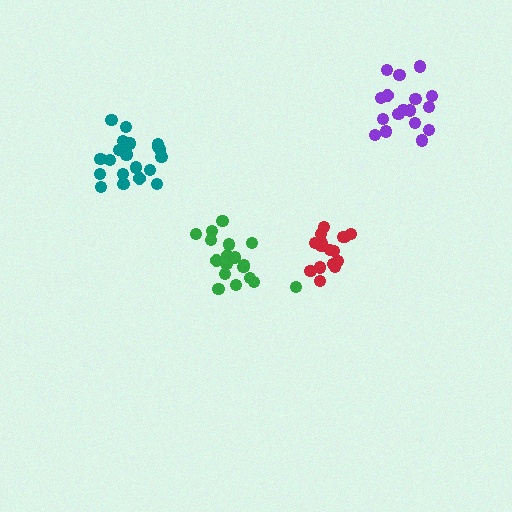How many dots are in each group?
Group 1: 21 dots, Group 2: 17 dots, Group 3: 18 dots, Group 4: 16 dots (72 total).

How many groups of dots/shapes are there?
There are 4 groups.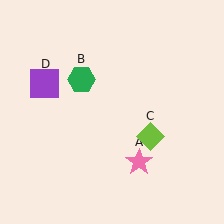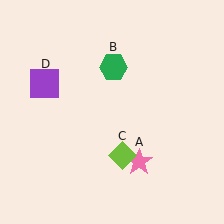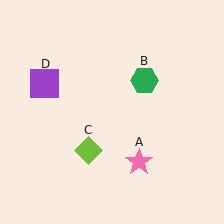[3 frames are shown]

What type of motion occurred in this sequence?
The green hexagon (object B), lime diamond (object C) rotated clockwise around the center of the scene.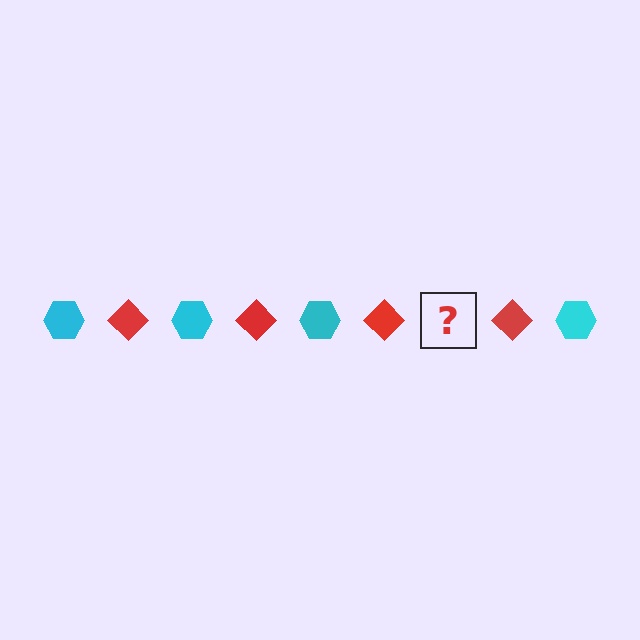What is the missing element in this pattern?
The missing element is a cyan hexagon.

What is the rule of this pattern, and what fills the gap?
The rule is that the pattern alternates between cyan hexagon and red diamond. The gap should be filled with a cyan hexagon.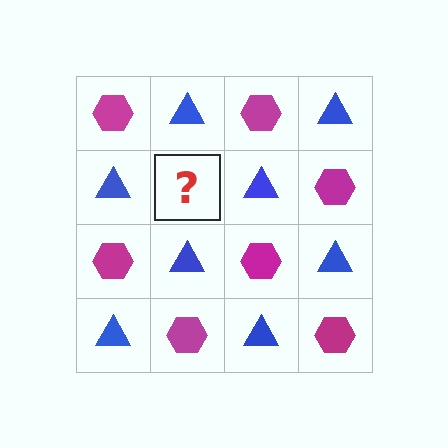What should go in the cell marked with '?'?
The missing cell should contain a magenta hexagon.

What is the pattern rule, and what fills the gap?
The rule is that it alternates magenta hexagon and blue triangle in a checkerboard pattern. The gap should be filled with a magenta hexagon.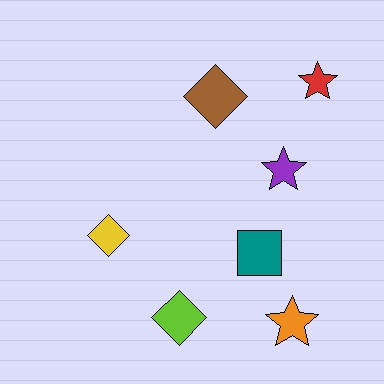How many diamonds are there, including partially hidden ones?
There are 3 diamonds.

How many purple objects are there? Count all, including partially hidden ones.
There is 1 purple object.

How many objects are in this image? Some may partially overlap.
There are 7 objects.